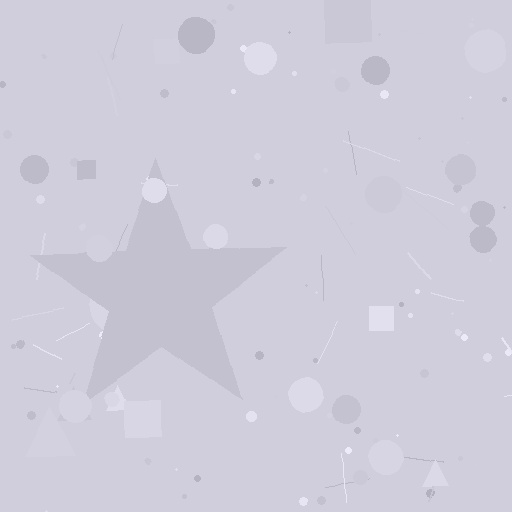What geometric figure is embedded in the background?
A star is embedded in the background.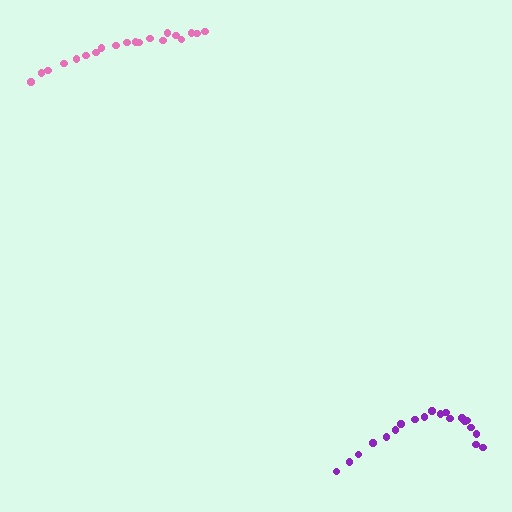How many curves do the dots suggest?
There are 2 distinct paths.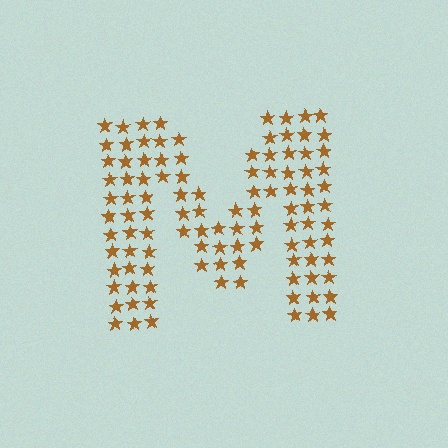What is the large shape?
The large shape is the letter M.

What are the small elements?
The small elements are stars.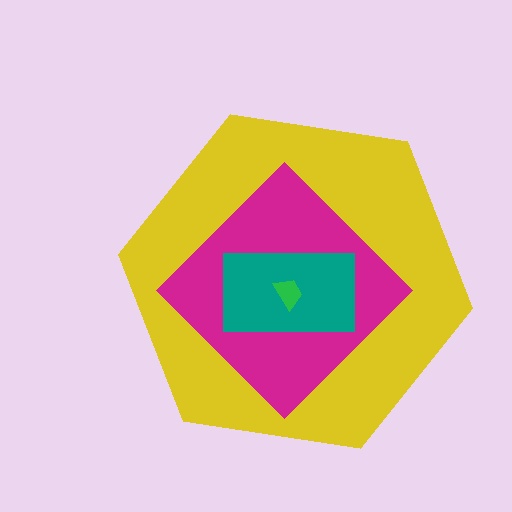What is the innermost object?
The green trapezoid.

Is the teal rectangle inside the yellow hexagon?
Yes.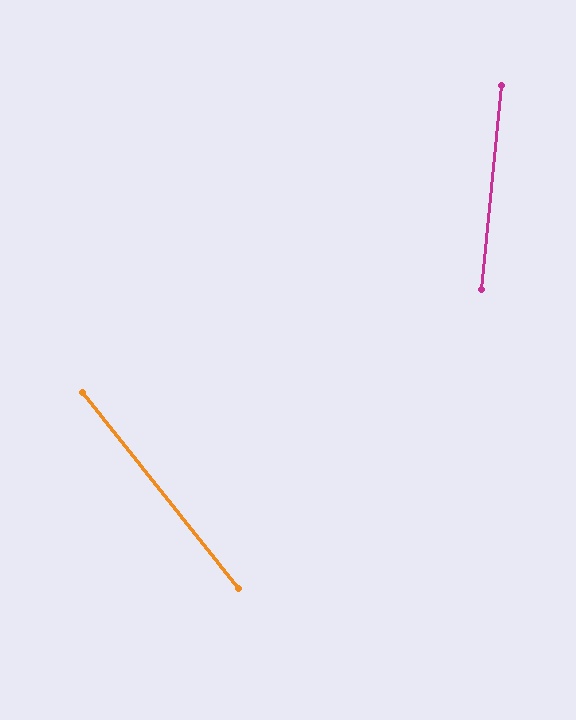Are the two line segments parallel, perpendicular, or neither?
Neither parallel nor perpendicular — they differ by about 44°.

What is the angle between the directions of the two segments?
Approximately 44 degrees.